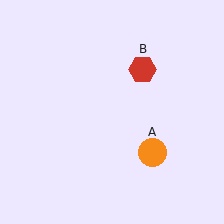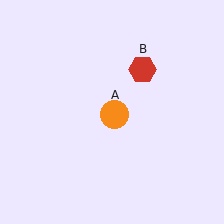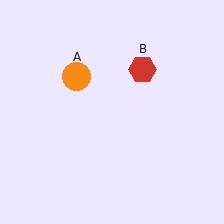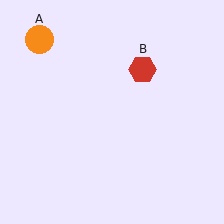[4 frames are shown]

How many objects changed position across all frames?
1 object changed position: orange circle (object A).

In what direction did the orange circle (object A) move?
The orange circle (object A) moved up and to the left.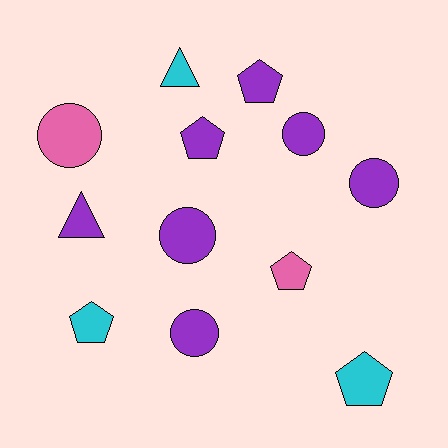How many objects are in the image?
There are 12 objects.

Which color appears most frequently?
Purple, with 7 objects.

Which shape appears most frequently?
Pentagon, with 5 objects.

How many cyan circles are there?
There are no cyan circles.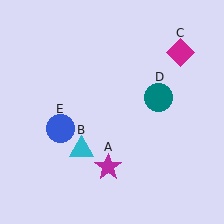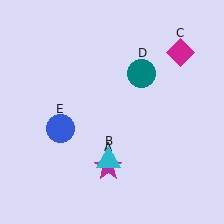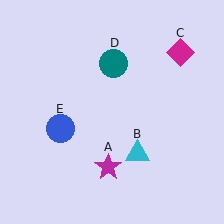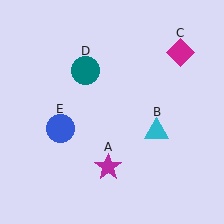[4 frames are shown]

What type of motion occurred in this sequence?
The cyan triangle (object B), teal circle (object D) rotated counterclockwise around the center of the scene.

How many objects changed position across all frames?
2 objects changed position: cyan triangle (object B), teal circle (object D).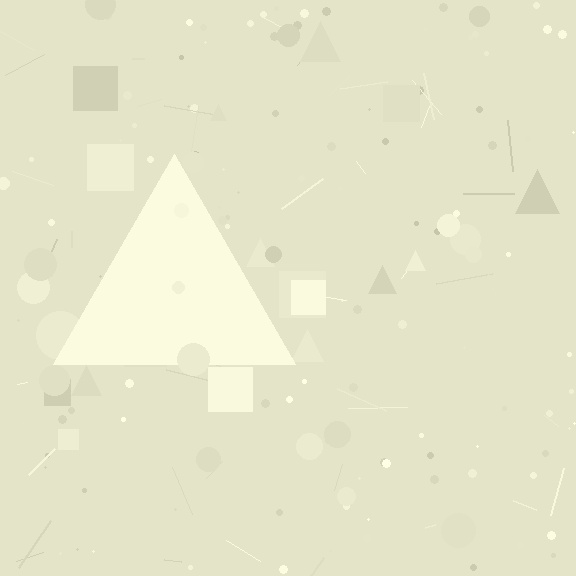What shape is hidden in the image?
A triangle is hidden in the image.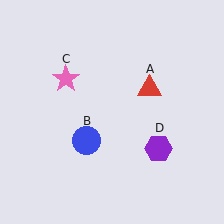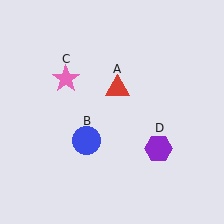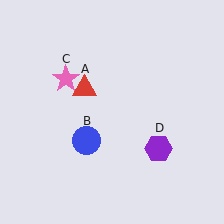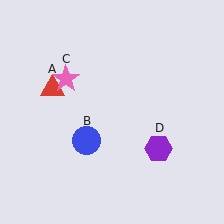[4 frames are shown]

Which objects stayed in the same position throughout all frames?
Blue circle (object B) and pink star (object C) and purple hexagon (object D) remained stationary.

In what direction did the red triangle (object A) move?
The red triangle (object A) moved left.